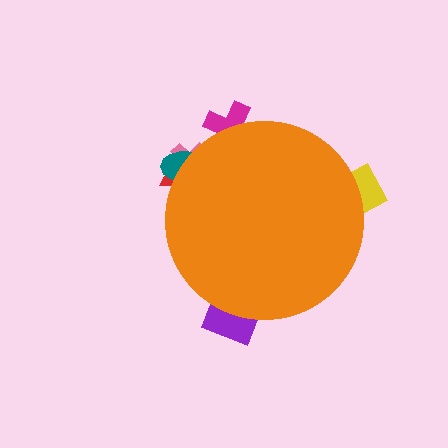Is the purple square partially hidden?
Yes, the purple square is partially hidden behind the orange circle.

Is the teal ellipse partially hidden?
Yes, the teal ellipse is partially hidden behind the orange circle.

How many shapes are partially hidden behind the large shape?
6 shapes are partially hidden.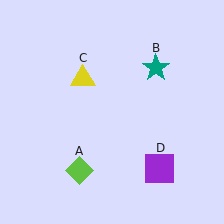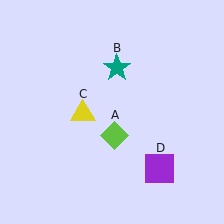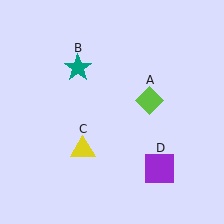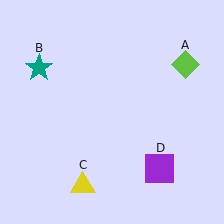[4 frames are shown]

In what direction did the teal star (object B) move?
The teal star (object B) moved left.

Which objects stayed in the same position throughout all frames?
Purple square (object D) remained stationary.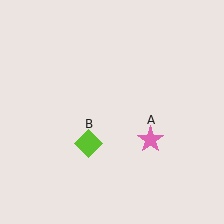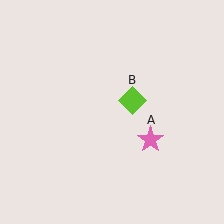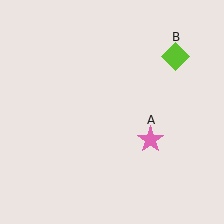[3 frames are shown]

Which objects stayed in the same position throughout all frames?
Pink star (object A) remained stationary.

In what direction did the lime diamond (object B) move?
The lime diamond (object B) moved up and to the right.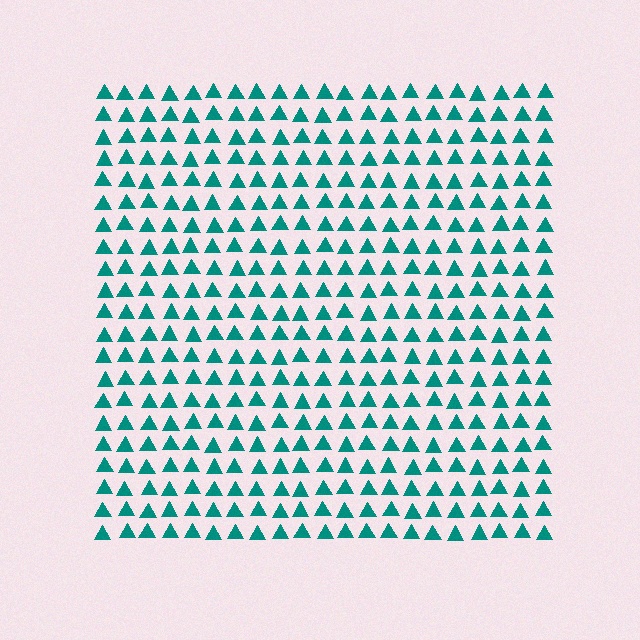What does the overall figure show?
The overall figure shows a square.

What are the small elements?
The small elements are triangles.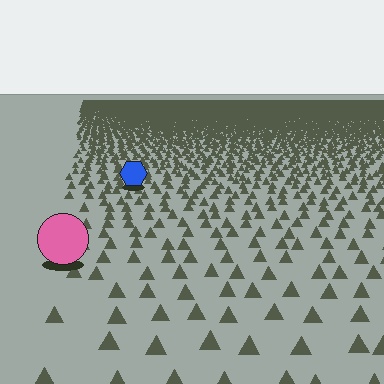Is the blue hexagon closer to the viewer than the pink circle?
No. The pink circle is closer — you can tell from the texture gradient: the ground texture is coarser near it.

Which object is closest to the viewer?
The pink circle is closest. The texture marks near it are larger and more spread out.